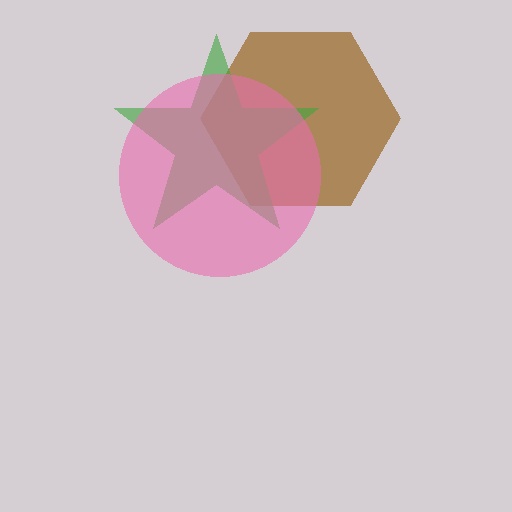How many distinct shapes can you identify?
There are 3 distinct shapes: a brown hexagon, a green star, a pink circle.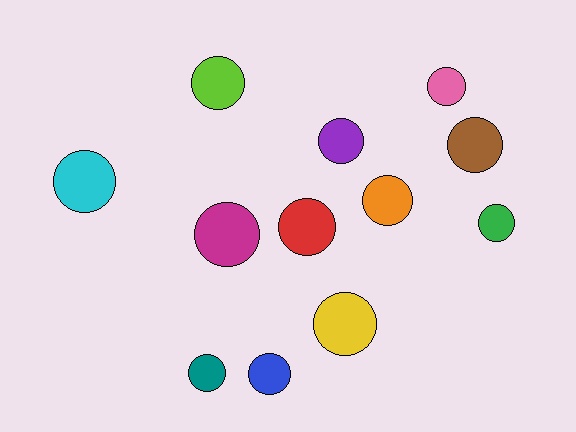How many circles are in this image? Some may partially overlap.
There are 12 circles.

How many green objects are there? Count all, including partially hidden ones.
There is 1 green object.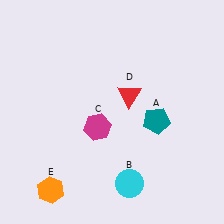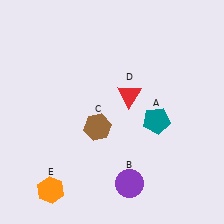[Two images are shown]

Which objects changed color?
B changed from cyan to purple. C changed from magenta to brown.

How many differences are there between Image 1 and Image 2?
There are 2 differences between the two images.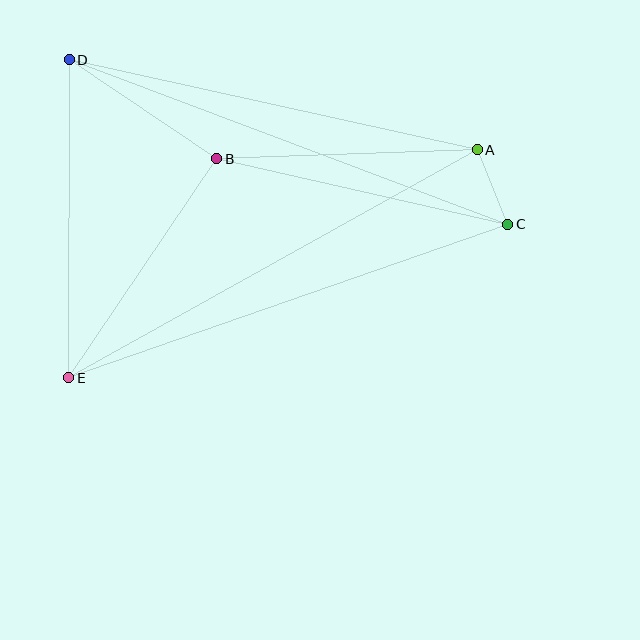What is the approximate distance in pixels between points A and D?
The distance between A and D is approximately 418 pixels.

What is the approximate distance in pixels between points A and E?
The distance between A and E is approximately 468 pixels.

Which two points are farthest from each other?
Points C and D are farthest from each other.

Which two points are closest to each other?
Points A and C are closest to each other.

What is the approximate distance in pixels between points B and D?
The distance between B and D is approximately 178 pixels.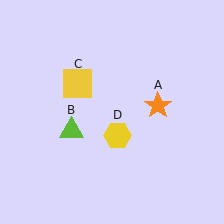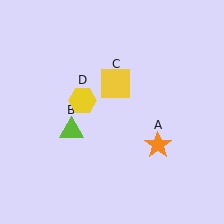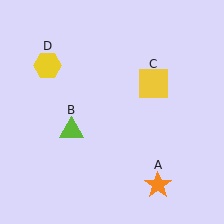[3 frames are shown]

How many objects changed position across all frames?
3 objects changed position: orange star (object A), yellow square (object C), yellow hexagon (object D).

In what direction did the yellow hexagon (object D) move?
The yellow hexagon (object D) moved up and to the left.